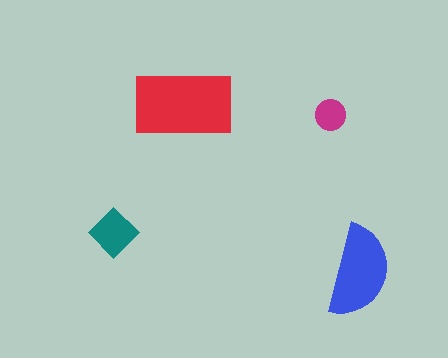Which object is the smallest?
The magenta circle.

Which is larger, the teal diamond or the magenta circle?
The teal diamond.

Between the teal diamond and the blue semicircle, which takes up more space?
The blue semicircle.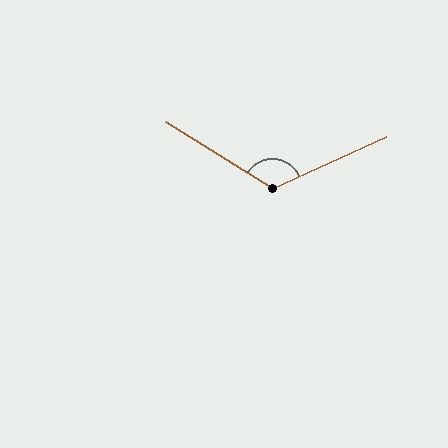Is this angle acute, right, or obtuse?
It is obtuse.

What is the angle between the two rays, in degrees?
Approximately 123 degrees.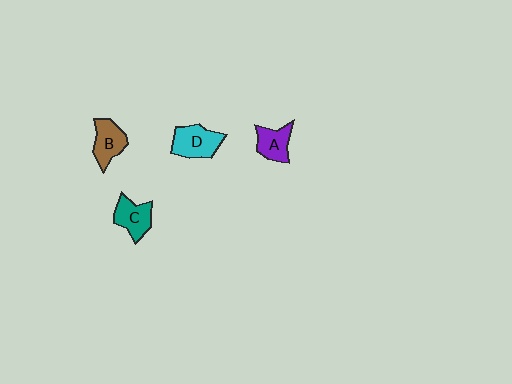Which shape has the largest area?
Shape D (cyan).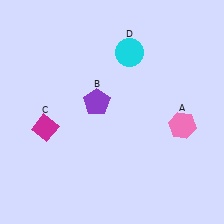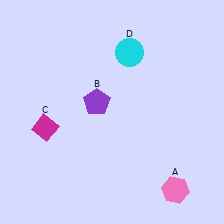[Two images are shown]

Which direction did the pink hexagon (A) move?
The pink hexagon (A) moved down.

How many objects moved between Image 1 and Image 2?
1 object moved between the two images.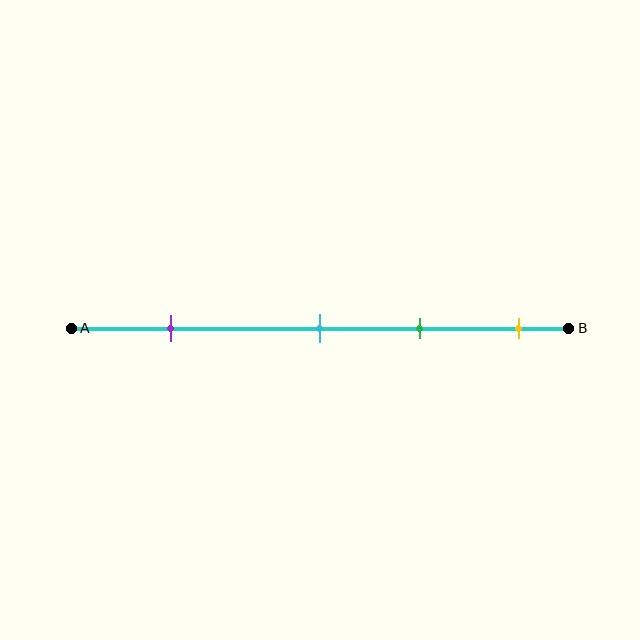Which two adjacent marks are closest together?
The cyan and green marks are the closest adjacent pair.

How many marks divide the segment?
There are 4 marks dividing the segment.